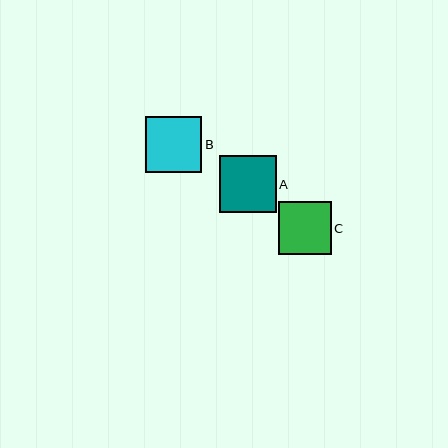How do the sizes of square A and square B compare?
Square A and square B are approximately the same size.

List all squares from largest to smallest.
From largest to smallest: A, B, C.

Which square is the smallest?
Square C is the smallest with a size of approximately 52 pixels.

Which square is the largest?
Square A is the largest with a size of approximately 57 pixels.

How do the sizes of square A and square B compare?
Square A and square B are approximately the same size.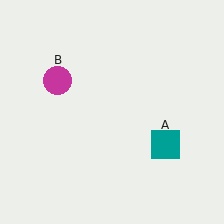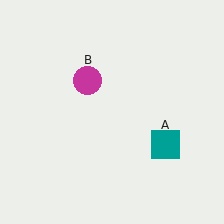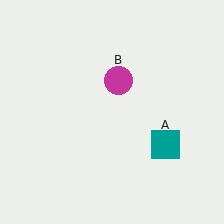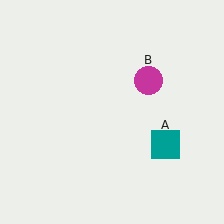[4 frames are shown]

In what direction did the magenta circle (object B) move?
The magenta circle (object B) moved right.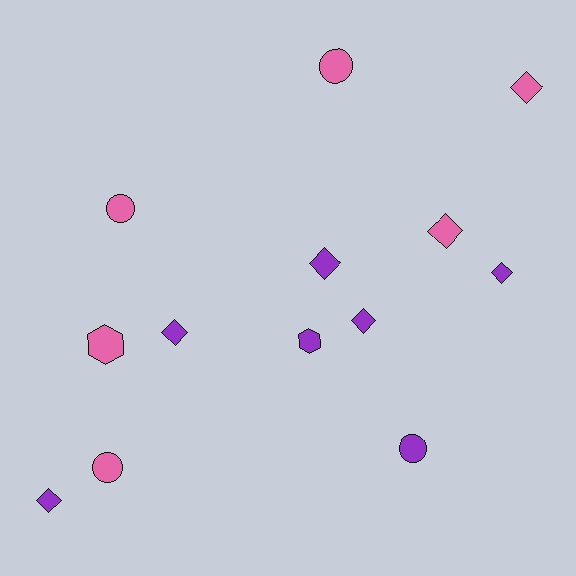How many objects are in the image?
There are 13 objects.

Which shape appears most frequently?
Diamond, with 7 objects.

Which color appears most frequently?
Purple, with 7 objects.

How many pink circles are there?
There are 3 pink circles.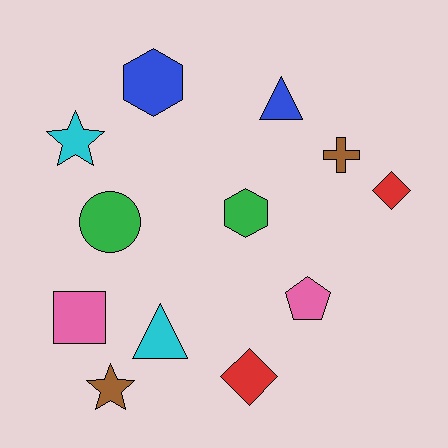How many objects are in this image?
There are 12 objects.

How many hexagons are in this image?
There are 2 hexagons.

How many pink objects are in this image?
There are 2 pink objects.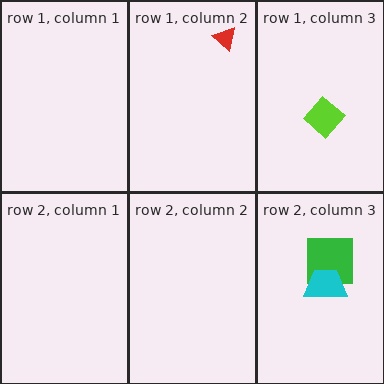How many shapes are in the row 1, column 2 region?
1.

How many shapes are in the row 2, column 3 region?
3.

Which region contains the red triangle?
The row 1, column 2 region.